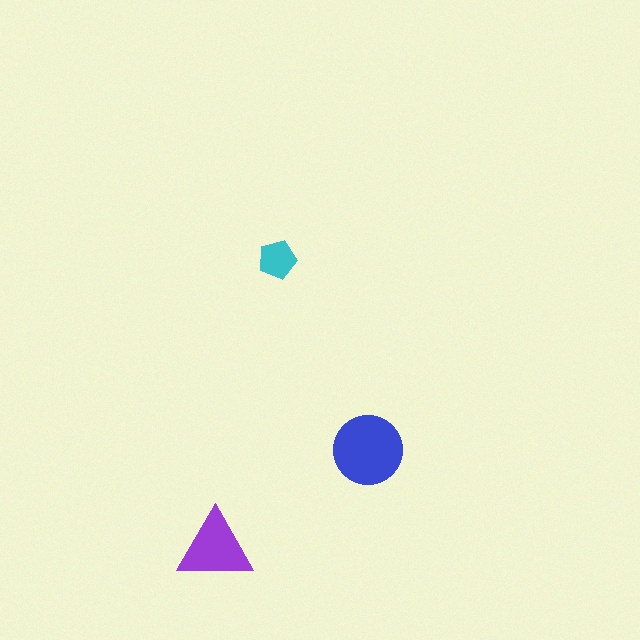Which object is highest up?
The cyan pentagon is topmost.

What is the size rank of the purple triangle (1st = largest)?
2nd.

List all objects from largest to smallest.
The blue circle, the purple triangle, the cyan pentagon.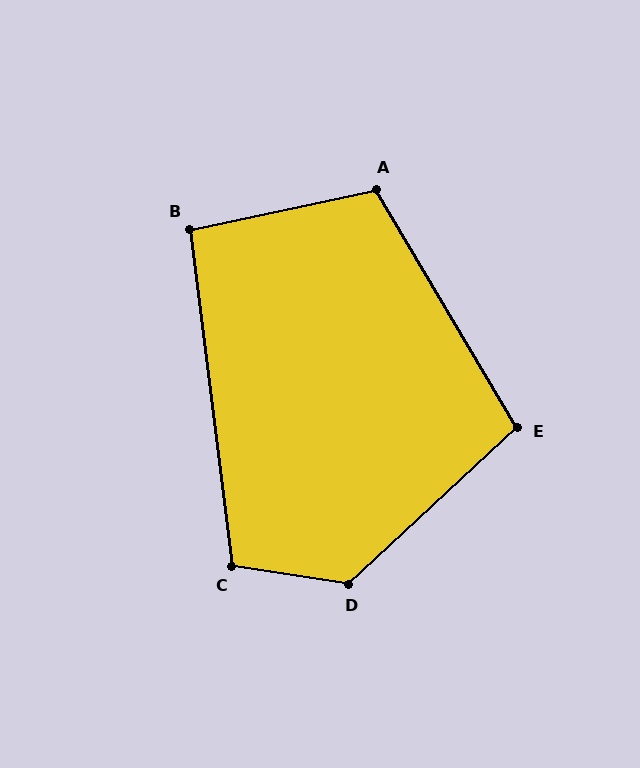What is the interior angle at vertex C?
Approximately 106 degrees (obtuse).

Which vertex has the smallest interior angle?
B, at approximately 95 degrees.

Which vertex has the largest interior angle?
D, at approximately 128 degrees.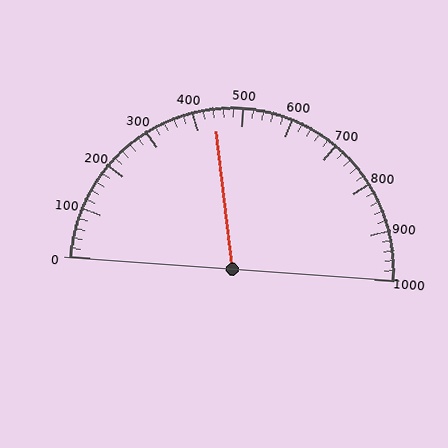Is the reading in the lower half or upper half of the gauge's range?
The reading is in the lower half of the range (0 to 1000).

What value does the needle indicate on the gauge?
The needle indicates approximately 440.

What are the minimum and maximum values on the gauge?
The gauge ranges from 0 to 1000.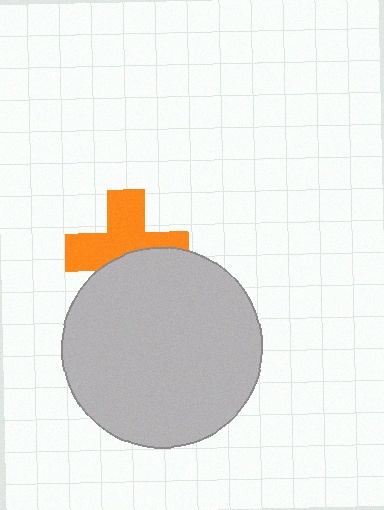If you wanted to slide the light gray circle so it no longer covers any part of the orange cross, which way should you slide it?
Slide it down — that is the most direct way to separate the two shapes.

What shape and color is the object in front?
The object in front is a light gray circle.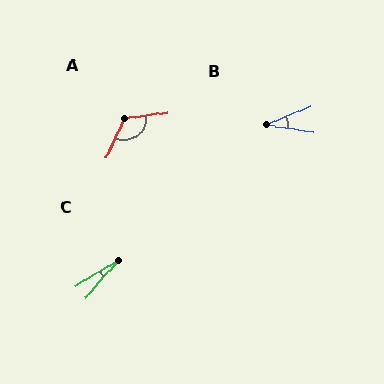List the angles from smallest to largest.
C (17°), B (32°), A (122°).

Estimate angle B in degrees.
Approximately 32 degrees.